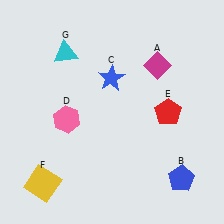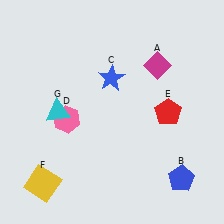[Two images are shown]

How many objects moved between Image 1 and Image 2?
1 object moved between the two images.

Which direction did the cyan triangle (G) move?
The cyan triangle (G) moved down.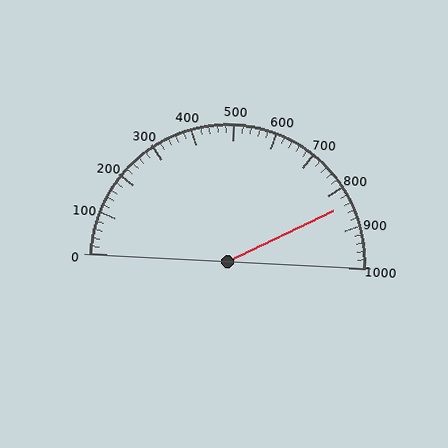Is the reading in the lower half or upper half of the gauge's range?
The reading is in the upper half of the range (0 to 1000).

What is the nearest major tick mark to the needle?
The nearest major tick mark is 800.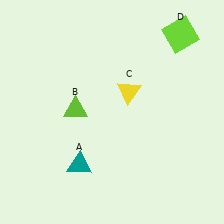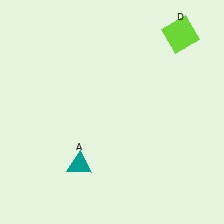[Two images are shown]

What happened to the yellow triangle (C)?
The yellow triangle (C) was removed in Image 2. It was in the top-right area of Image 1.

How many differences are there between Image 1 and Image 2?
There are 2 differences between the two images.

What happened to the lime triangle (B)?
The lime triangle (B) was removed in Image 2. It was in the top-left area of Image 1.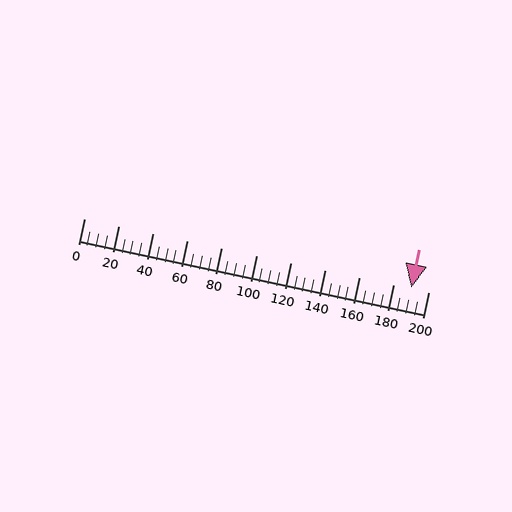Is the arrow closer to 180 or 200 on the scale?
The arrow is closer to 200.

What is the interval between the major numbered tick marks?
The major tick marks are spaced 20 units apart.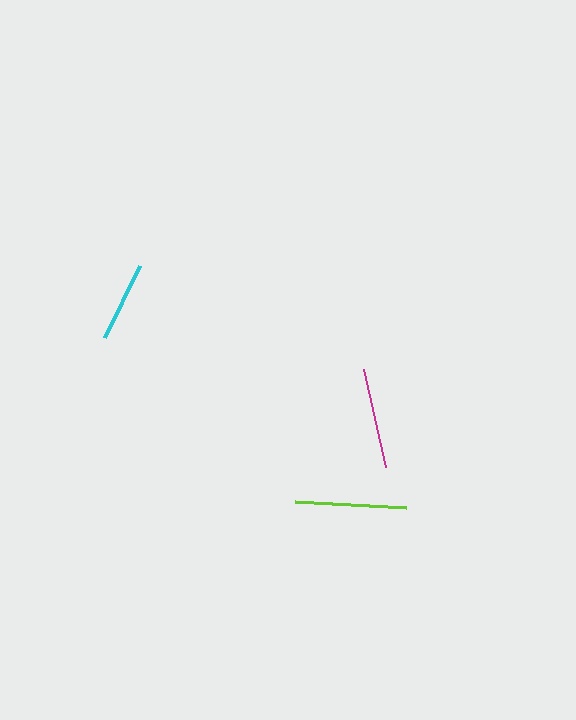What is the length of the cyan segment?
The cyan segment is approximately 79 pixels long.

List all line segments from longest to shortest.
From longest to shortest: lime, magenta, cyan.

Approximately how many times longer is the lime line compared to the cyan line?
The lime line is approximately 1.4 times the length of the cyan line.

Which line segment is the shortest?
The cyan line is the shortest at approximately 79 pixels.